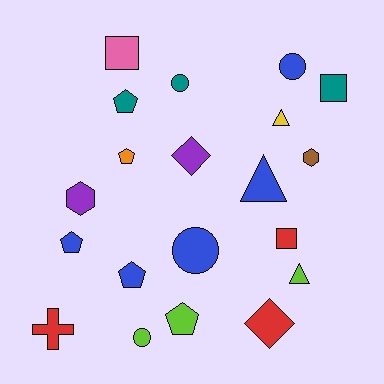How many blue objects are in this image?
There are 5 blue objects.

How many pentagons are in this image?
There are 5 pentagons.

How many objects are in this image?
There are 20 objects.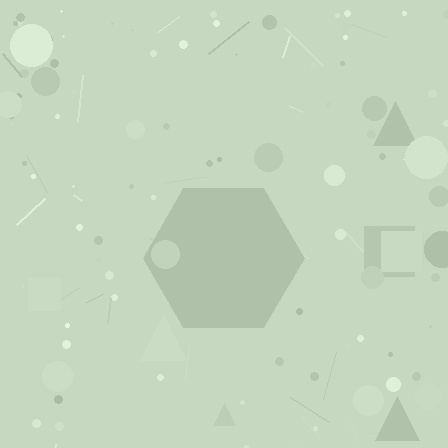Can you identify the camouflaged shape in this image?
The camouflaged shape is a hexagon.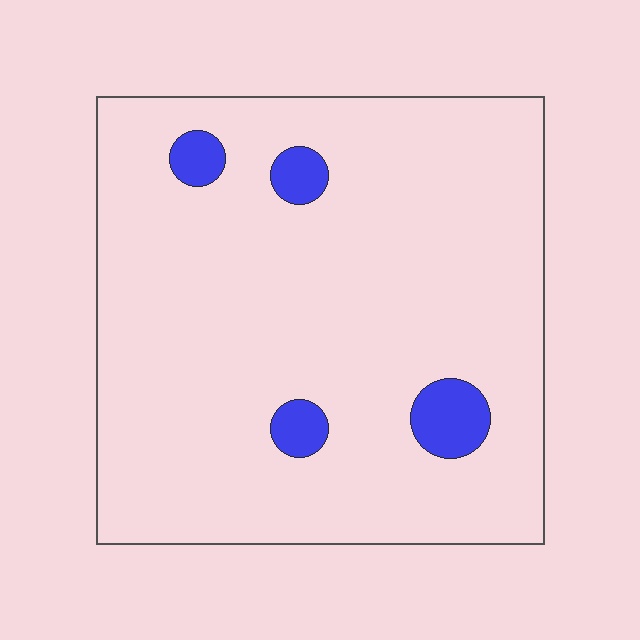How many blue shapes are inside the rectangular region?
4.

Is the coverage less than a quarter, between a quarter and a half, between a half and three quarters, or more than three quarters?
Less than a quarter.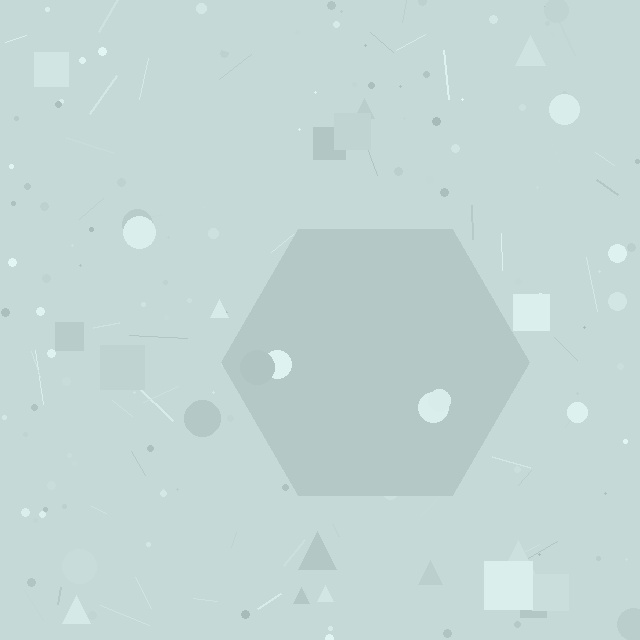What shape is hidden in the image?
A hexagon is hidden in the image.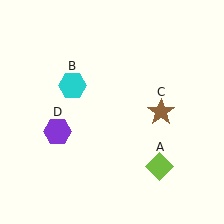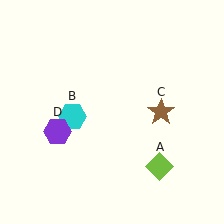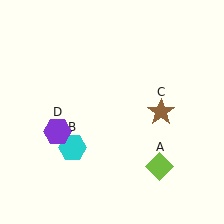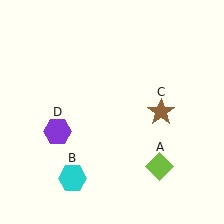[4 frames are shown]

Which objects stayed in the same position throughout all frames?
Lime diamond (object A) and brown star (object C) and purple hexagon (object D) remained stationary.